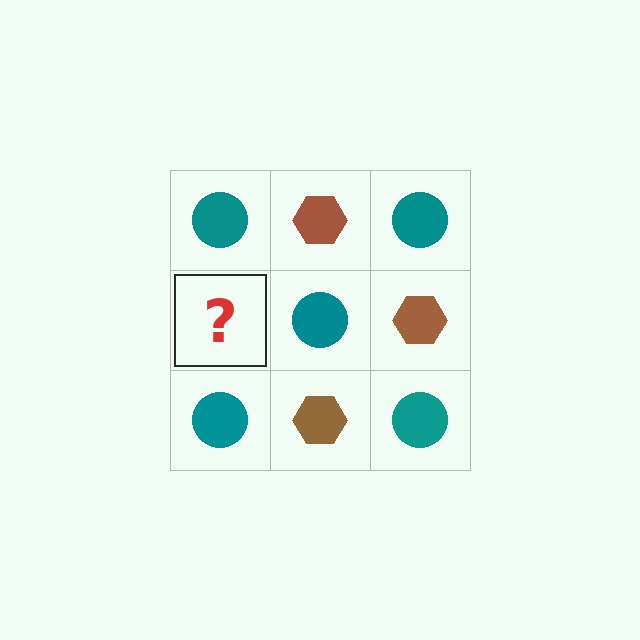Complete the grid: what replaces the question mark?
The question mark should be replaced with a brown hexagon.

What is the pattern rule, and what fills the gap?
The rule is that it alternates teal circle and brown hexagon in a checkerboard pattern. The gap should be filled with a brown hexagon.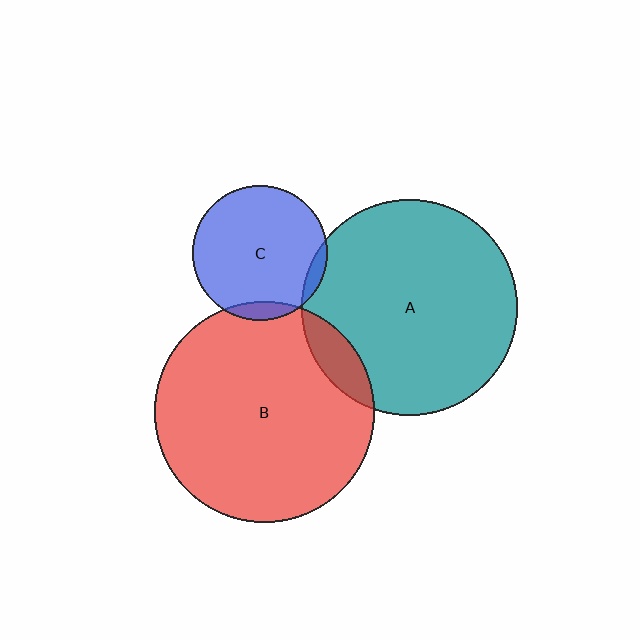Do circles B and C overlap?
Yes.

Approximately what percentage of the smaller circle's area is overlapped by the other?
Approximately 5%.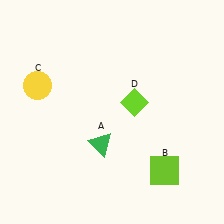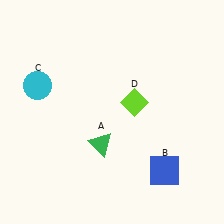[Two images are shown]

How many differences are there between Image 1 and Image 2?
There are 2 differences between the two images.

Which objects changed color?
B changed from lime to blue. C changed from yellow to cyan.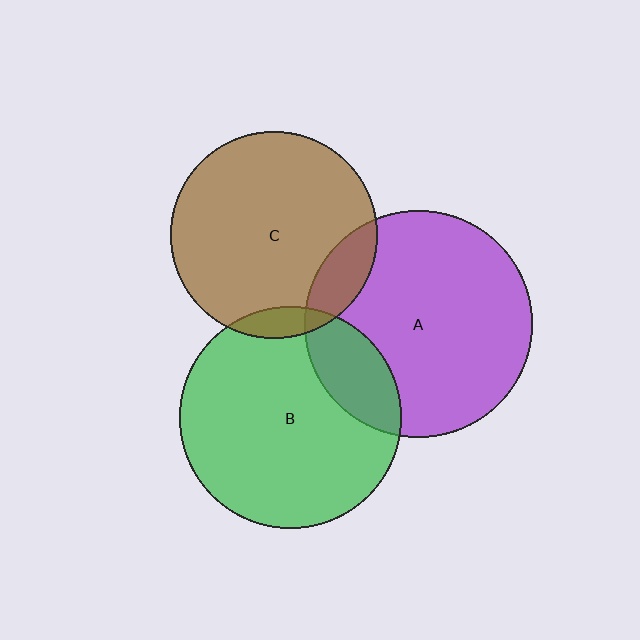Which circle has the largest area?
Circle A (purple).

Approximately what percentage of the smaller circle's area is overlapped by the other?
Approximately 5%.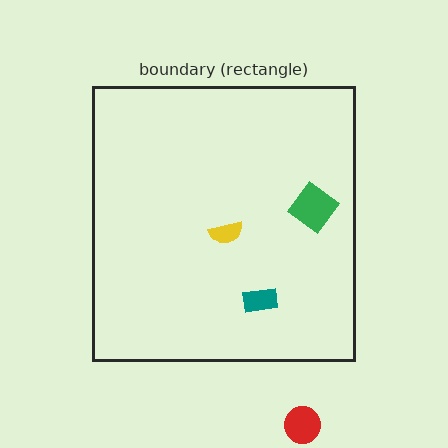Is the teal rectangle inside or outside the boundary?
Inside.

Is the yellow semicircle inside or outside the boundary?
Inside.